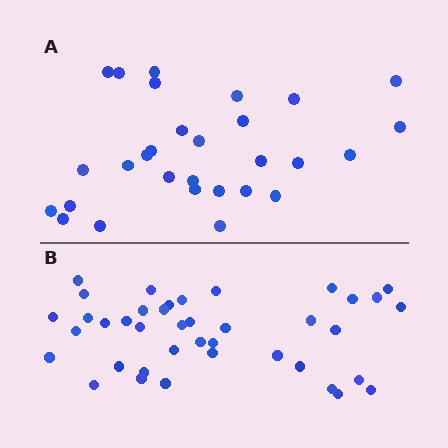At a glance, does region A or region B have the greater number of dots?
Region B (the bottom region) has more dots.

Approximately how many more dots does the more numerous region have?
Region B has roughly 12 or so more dots than region A.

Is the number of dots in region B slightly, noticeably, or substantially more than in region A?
Region B has noticeably more, but not dramatically so. The ratio is roughly 1.4 to 1.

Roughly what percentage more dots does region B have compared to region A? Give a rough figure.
About 40% more.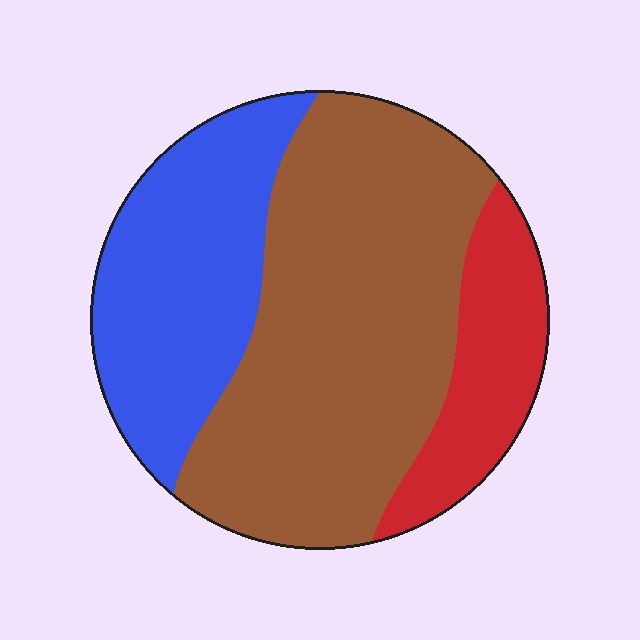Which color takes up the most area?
Brown, at roughly 55%.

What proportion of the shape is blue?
Blue takes up about one third (1/3) of the shape.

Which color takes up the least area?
Red, at roughly 15%.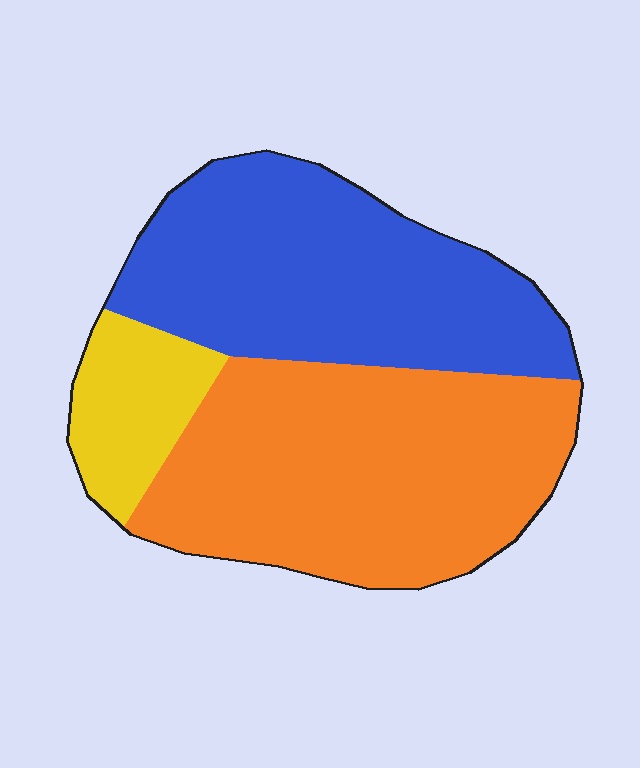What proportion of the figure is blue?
Blue takes up between a quarter and a half of the figure.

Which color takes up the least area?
Yellow, at roughly 10%.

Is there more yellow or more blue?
Blue.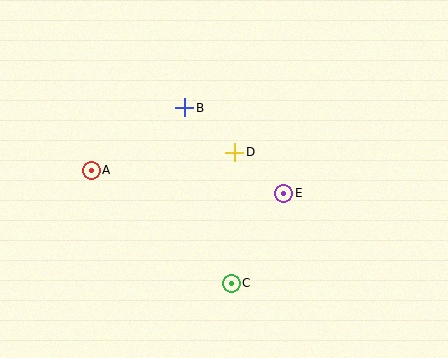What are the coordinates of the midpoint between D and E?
The midpoint between D and E is at (259, 173).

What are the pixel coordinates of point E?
Point E is at (283, 193).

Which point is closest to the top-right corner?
Point E is closest to the top-right corner.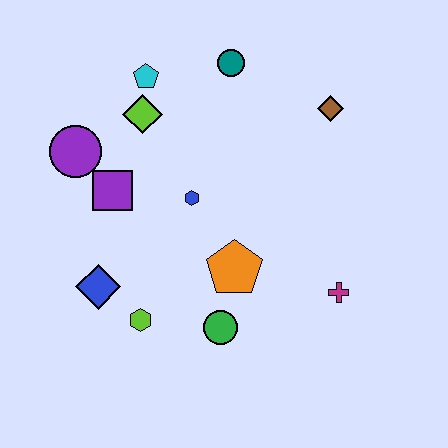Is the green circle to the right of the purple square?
Yes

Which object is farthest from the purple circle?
The magenta cross is farthest from the purple circle.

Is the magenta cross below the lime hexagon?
No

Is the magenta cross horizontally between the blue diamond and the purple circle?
No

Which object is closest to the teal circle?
The cyan pentagon is closest to the teal circle.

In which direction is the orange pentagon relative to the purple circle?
The orange pentagon is to the right of the purple circle.